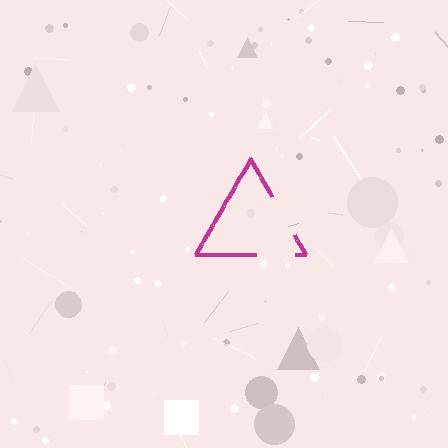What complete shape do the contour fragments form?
The contour fragments form a triangle.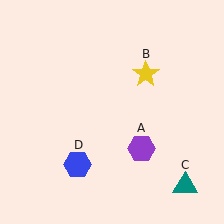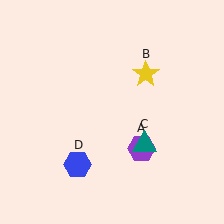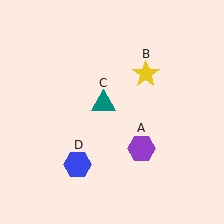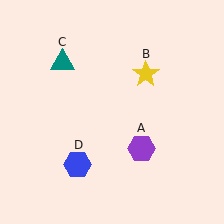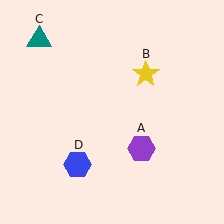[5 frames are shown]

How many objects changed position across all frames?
1 object changed position: teal triangle (object C).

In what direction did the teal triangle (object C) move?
The teal triangle (object C) moved up and to the left.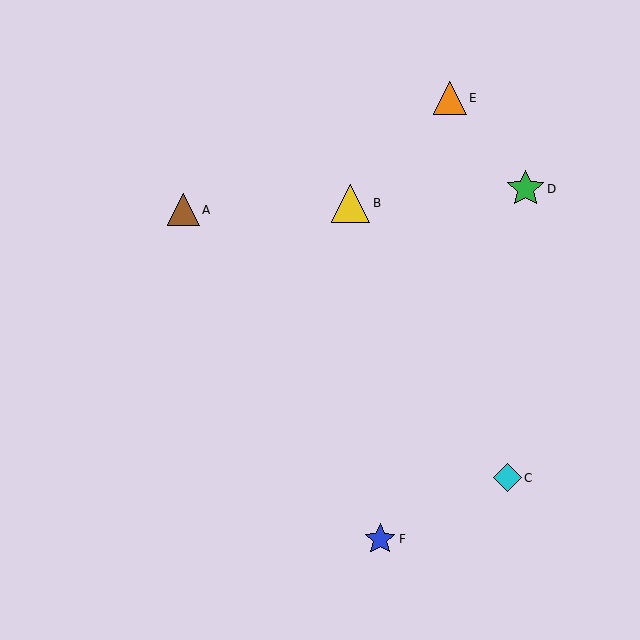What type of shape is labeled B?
Shape B is a yellow triangle.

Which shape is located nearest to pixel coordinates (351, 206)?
The yellow triangle (labeled B) at (351, 203) is nearest to that location.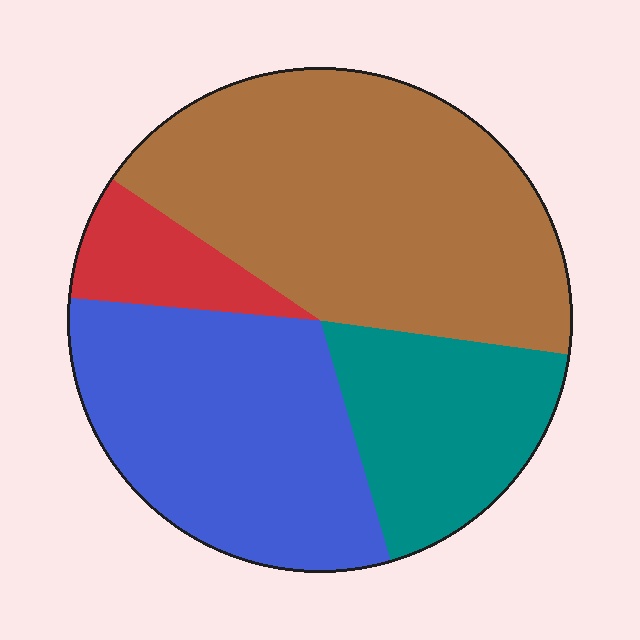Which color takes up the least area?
Red, at roughly 10%.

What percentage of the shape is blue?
Blue covers 31% of the shape.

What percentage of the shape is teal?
Teal covers around 20% of the shape.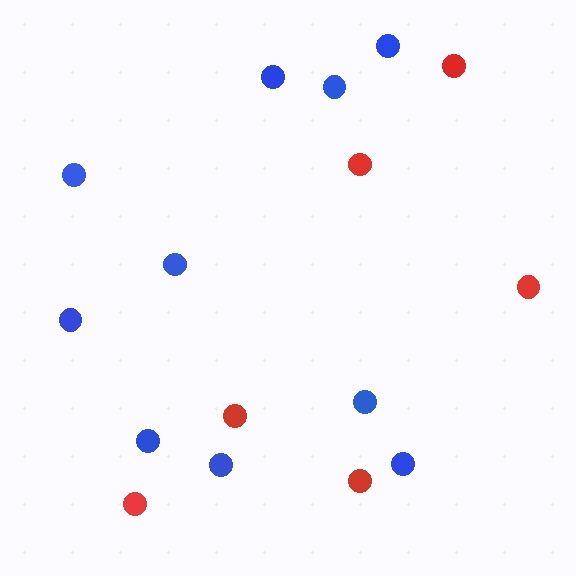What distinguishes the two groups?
There are 2 groups: one group of blue circles (10) and one group of red circles (6).